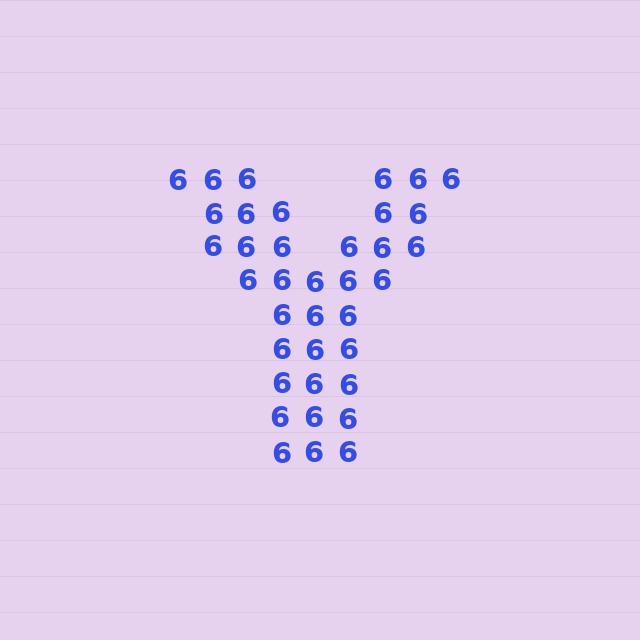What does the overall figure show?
The overall figure shows the letter Y.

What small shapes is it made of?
It is made of small digit 6's.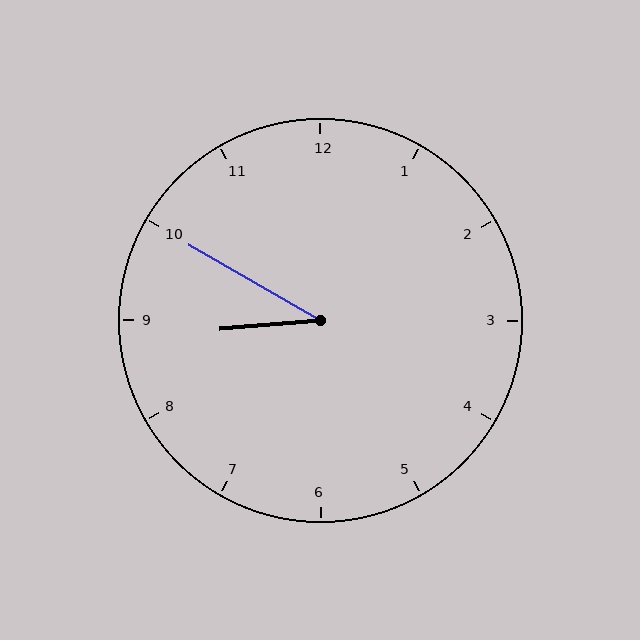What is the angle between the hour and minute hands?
Approximately 35 degrees.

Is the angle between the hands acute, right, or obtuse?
It is acute.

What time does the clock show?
8:50.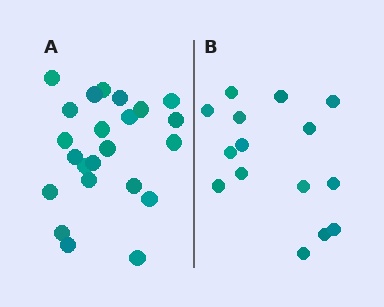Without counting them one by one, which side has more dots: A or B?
Region A (the left region) has more dots.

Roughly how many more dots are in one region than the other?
Region A has roughly 8 or so more dots than region B.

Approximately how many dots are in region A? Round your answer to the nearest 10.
About 20 dots. (The exact count is 23, which rounds to 20.)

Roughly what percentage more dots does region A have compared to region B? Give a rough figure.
About 55% more.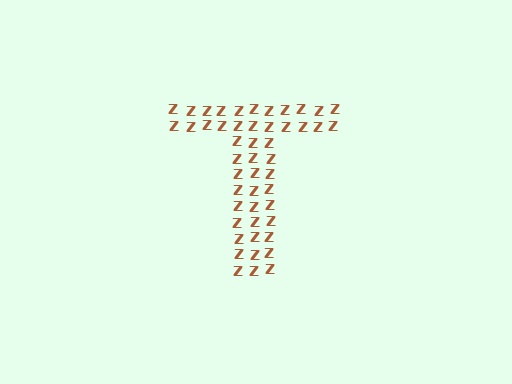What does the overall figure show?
The overall figure shows the letter T.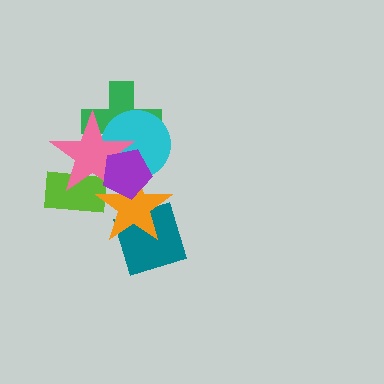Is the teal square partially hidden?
Yes, it is partially covered by another shape.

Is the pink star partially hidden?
Yes, it is partially covered by another shape.